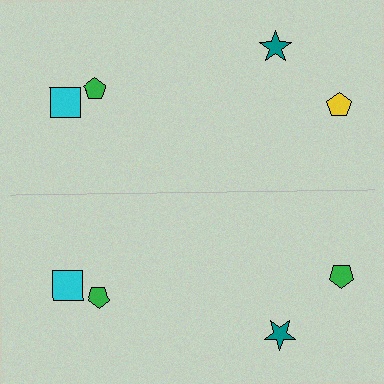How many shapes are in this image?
There are 8 shapes in this image.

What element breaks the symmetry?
The green pentagon on the bottom side breaks the symmetry — its mirror counterpart is yellow.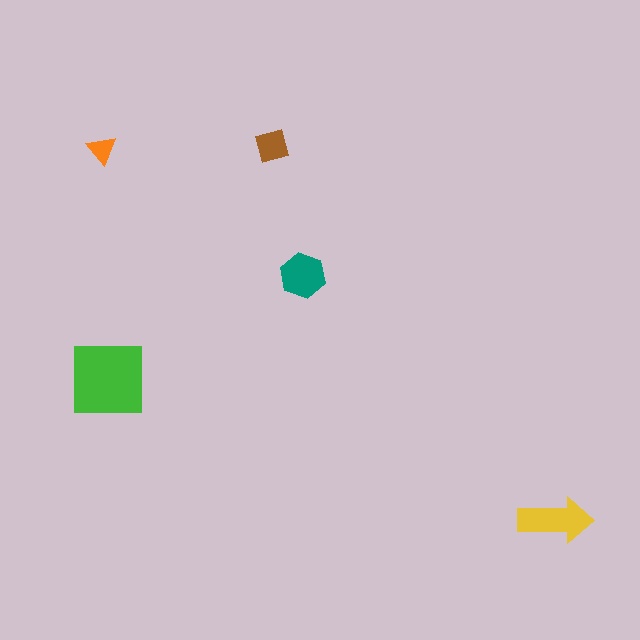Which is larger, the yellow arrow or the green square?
The green square.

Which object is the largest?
The green square.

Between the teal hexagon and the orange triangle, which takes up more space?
The teal hexagon.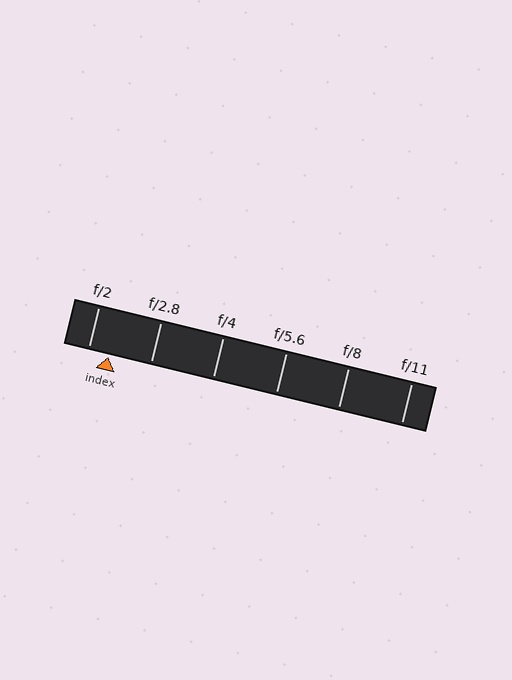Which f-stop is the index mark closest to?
The index mark is closest to f/2.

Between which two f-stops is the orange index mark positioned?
The index mark is between f/2 and f/2.8.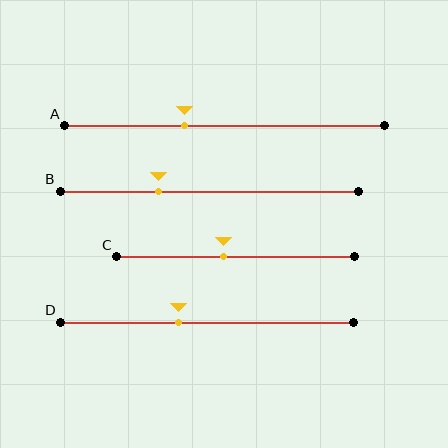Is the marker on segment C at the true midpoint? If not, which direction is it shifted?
No, the marker on segment C is shifted to the left by about 5% of the segment length.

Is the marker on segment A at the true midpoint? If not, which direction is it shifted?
No, the marker on segment A is shifted to the left by about 13% of the segment length.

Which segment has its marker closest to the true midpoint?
Segment C has its marker closest to the true midpoint.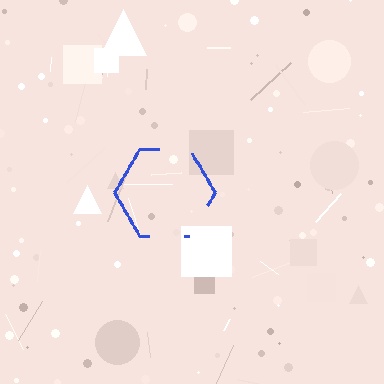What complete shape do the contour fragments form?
The contour fragments form a hexagon.